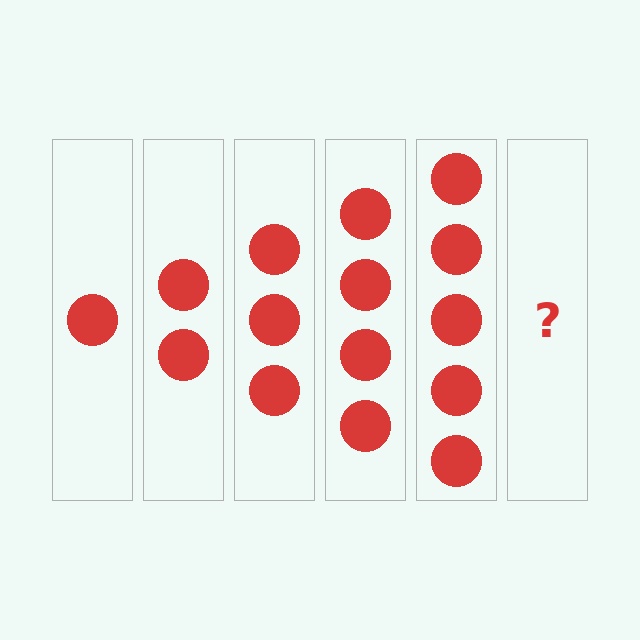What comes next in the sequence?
The next element should be 6 circles.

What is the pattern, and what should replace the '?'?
The pattern is that each step adds one more circle. The '?' should be 6 circles.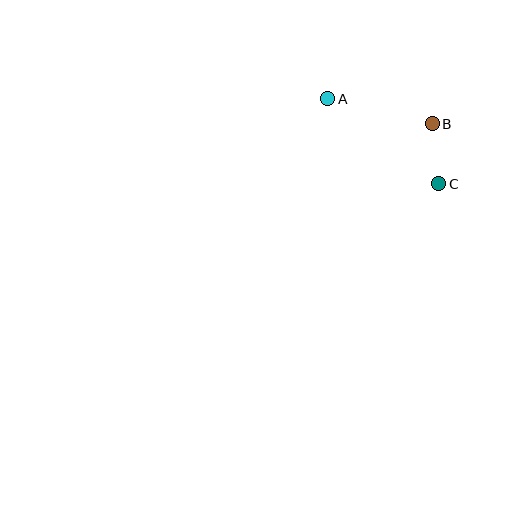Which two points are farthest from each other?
Points A and C are farthest from each other.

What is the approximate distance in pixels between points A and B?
The distance between A and B is approximately 108 pixels.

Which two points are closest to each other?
Points B and C are closest to each other.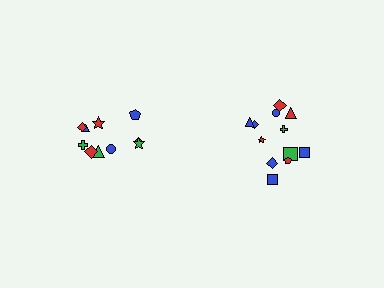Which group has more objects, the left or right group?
The right group.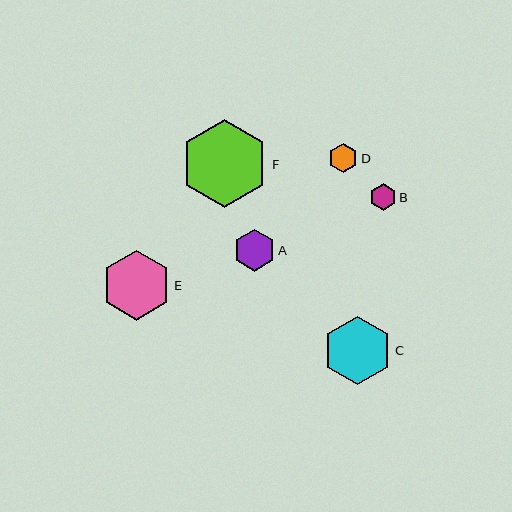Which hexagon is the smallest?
Hexagon B is the smallest with a size of approximately 26 pixels.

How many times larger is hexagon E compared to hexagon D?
Hexagon E is approximately 2.4 times the size of hexagon D.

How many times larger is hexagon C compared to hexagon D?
Hexagon C is approximately 2.3 times the size of hexagon D.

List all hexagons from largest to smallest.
From largest to smallest: F, E, C, A, D, B.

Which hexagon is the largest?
Hexagon F is the largest with a size of approximately 88 pixels.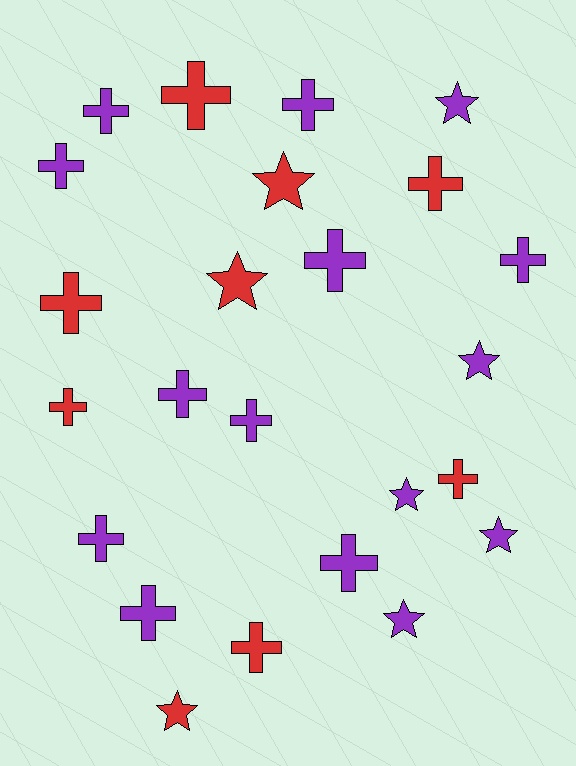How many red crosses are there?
There are 6 red crosses.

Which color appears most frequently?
Purple, with 15 objects.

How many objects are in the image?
There are 24 objects.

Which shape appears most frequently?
Cross, with 16 objects.